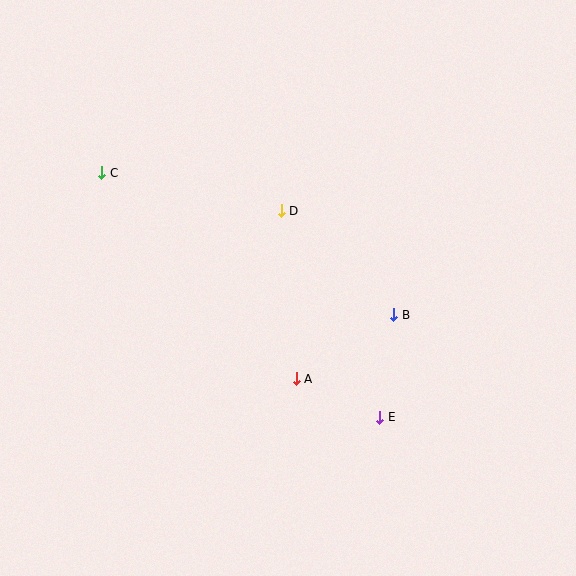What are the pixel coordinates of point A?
Point A is at (296, 379).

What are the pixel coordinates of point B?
Point B is at (394, 315).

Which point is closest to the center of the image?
Point D at (281, 211) is closest to the center.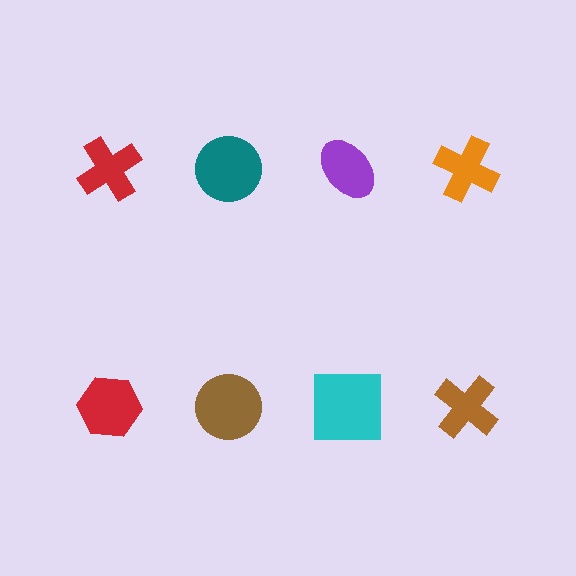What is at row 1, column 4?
An orange cross.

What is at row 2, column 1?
A red hexagon.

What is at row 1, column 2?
A teal circle.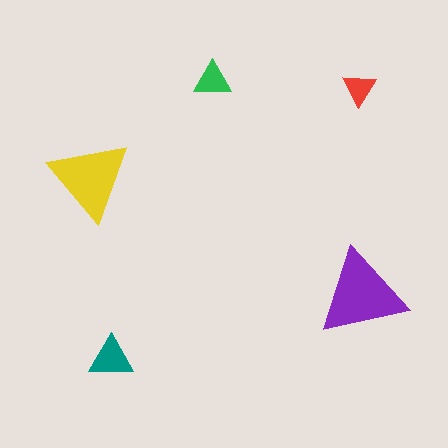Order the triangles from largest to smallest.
the purple one, the yellow one, the teal one, the green one, the red one.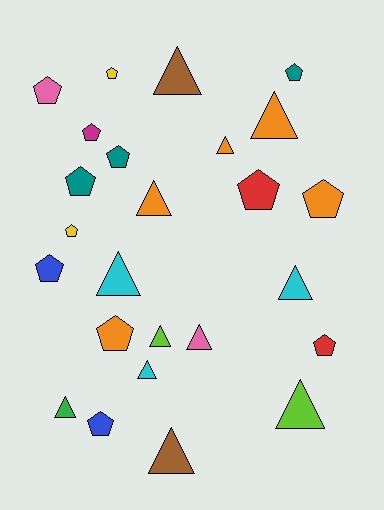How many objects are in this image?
There are 25 objects.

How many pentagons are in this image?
There are 13 pentagons.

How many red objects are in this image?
There are 2 red objects.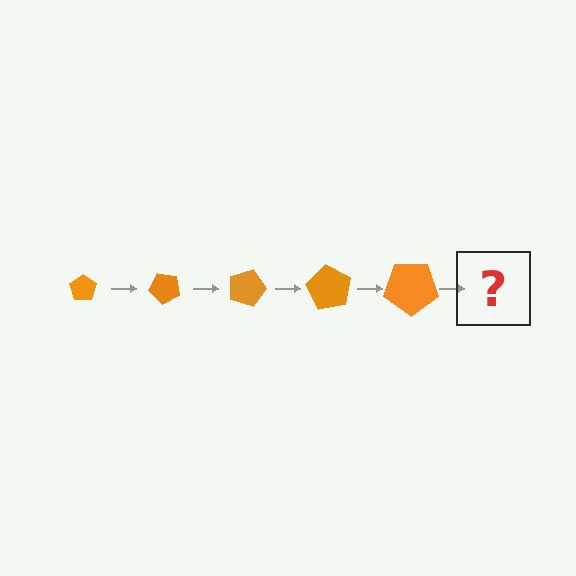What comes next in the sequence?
The next element should be a pentagon, larger than the previous one and rotated 225 degrees from the start.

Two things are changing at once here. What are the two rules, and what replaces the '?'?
The two rules are that the pentagon grows larger each step and it rotates 45 degrees each step. The '?' should be a pentagon, larger than the previous one and rotated 225 degrees from the start.